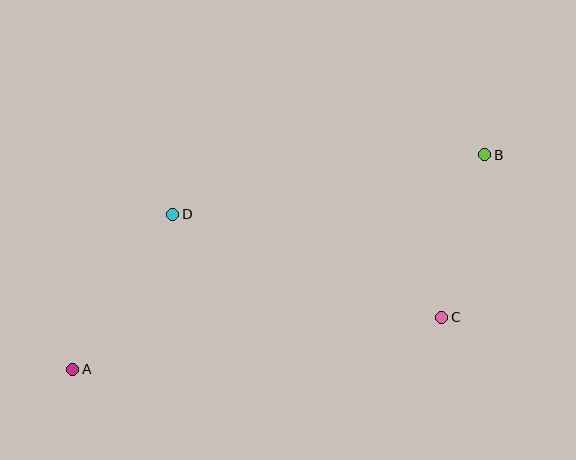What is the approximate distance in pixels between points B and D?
The distance between B and D is approximately 318 pixels.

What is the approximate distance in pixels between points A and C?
The distance between A and C is approximately 372 pixels.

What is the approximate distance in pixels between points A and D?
The distance between A and D is approximately 185 pixels.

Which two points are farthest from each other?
Points A and B are farthest from each other.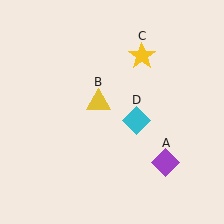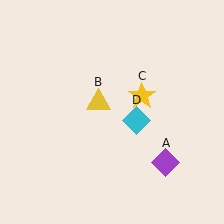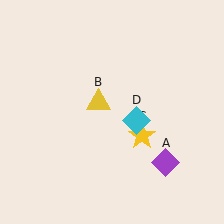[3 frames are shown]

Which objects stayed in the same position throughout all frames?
Purple diamond (object A) and yellow triangle (object B) and cyan diamond (object D) remained stationary.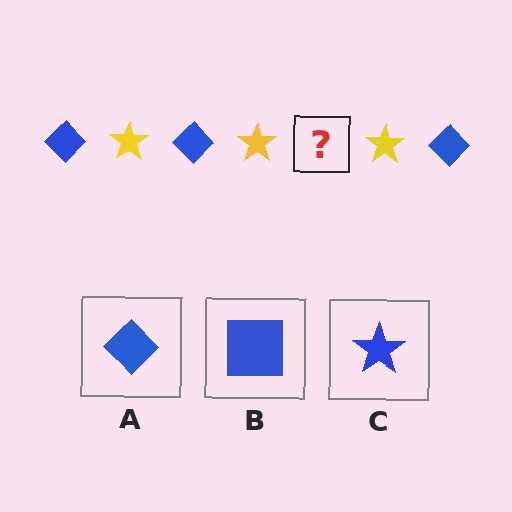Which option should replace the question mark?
Option A.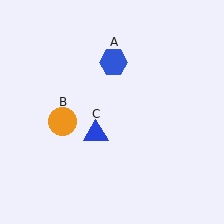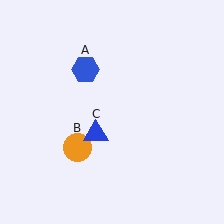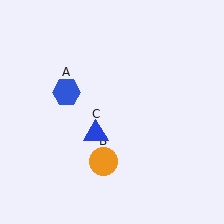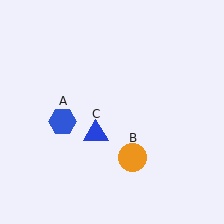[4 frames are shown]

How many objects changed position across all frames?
2 objects changed position: blue hexagon (object A), orange circle (object B).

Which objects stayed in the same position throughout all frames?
Blue triangle (object C) remained stationary.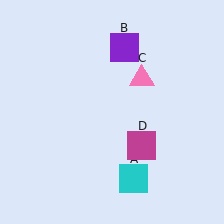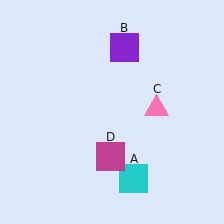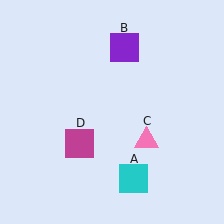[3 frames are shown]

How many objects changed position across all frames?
2 objects changed position: pink triangle (object C), magenta square (object D).